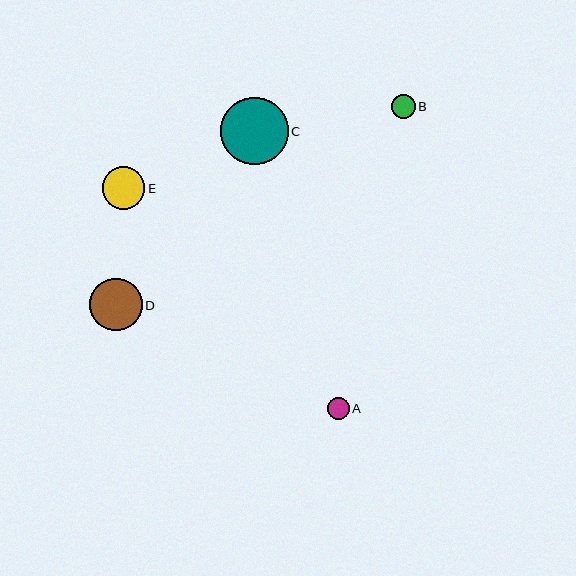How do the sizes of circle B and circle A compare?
Circle B and circle A are approximately the same size.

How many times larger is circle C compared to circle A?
Circle C is approximately 3.1 times the size of circle A.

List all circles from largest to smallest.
From largest to smallest: C, D, E, B, A.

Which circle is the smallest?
Circle A is the smallest with a size of approximately 22 pixels.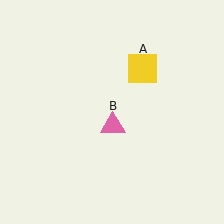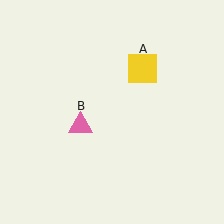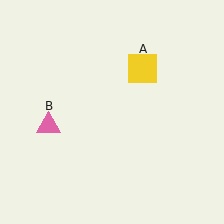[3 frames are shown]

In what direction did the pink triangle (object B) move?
The pink triangle (object B) moved left.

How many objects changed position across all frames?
1 object changed position: pink triangle (object B).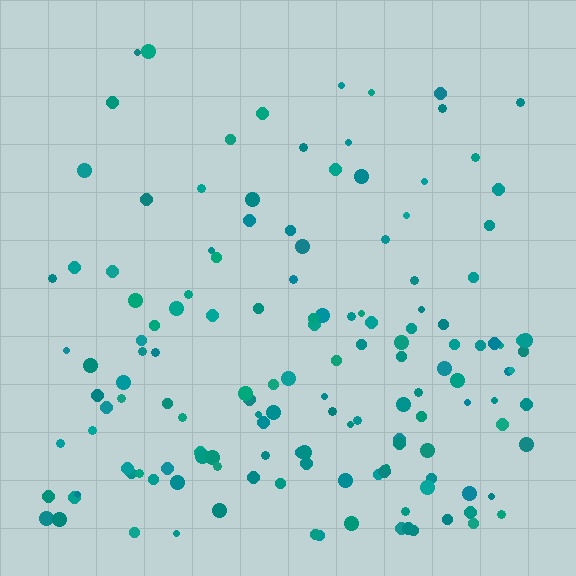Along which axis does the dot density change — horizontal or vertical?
Vertical.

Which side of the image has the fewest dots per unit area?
The top.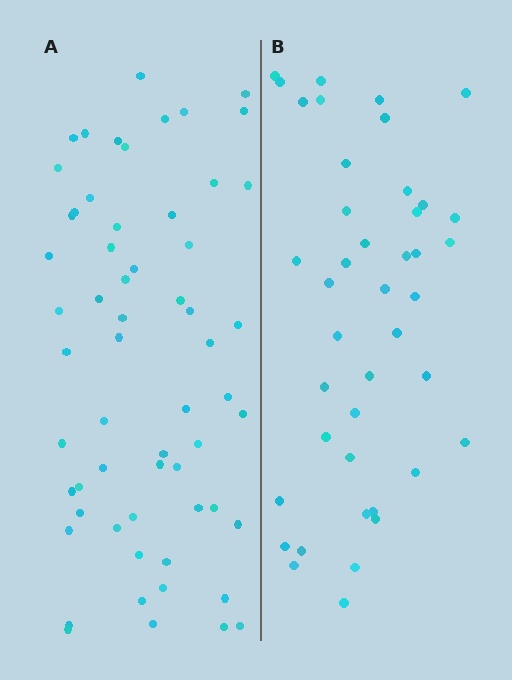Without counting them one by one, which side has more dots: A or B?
Region A (the left region) has more dots.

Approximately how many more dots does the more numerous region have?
Region A has approximately 20 more dots than region B.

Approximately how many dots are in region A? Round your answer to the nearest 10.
About 60 dots.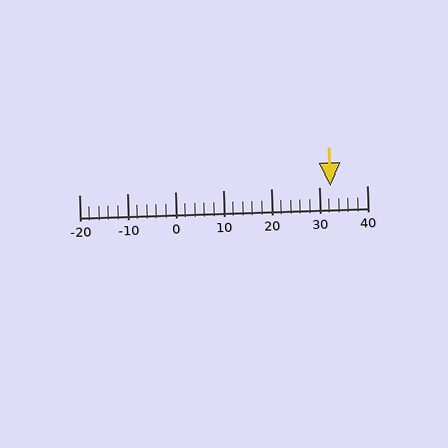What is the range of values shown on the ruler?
The ruler shows values from -20 to 40.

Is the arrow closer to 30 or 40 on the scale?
The arrow is closer to 30.